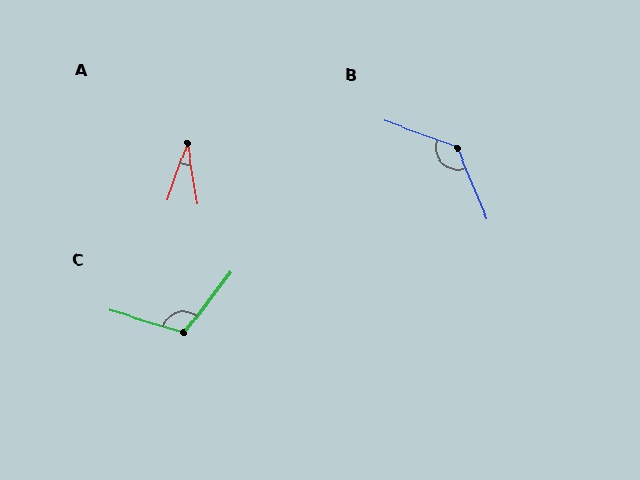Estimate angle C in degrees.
Approximately 111 degrees.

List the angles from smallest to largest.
A (29°), C (111°), B (133°).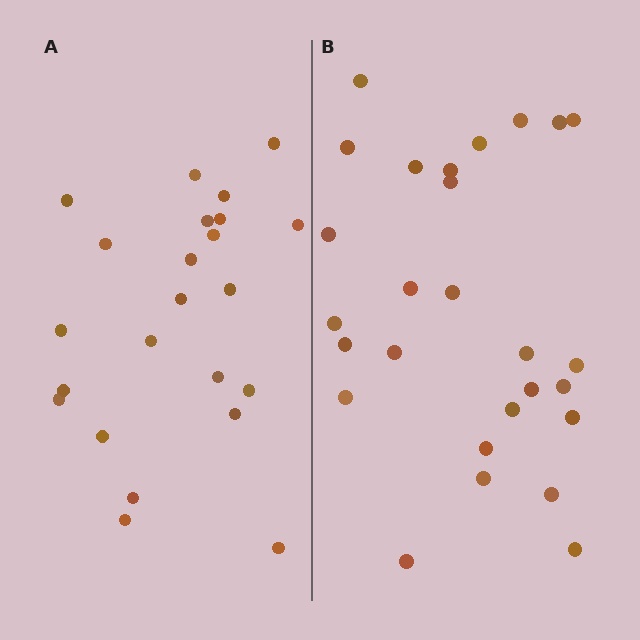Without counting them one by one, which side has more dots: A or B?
Region B (the right region) has more dots.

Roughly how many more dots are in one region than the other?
Region B has about 4 more dots than region A.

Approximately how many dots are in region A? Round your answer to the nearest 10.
About 20 dots. (The exact count is 23, which rounds to 20.)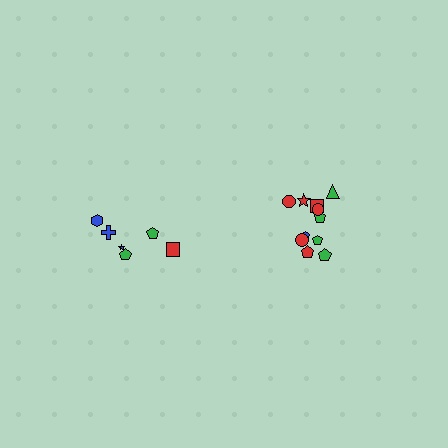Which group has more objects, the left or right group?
The right group.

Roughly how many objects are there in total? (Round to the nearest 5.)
Roughly 20 objects in total.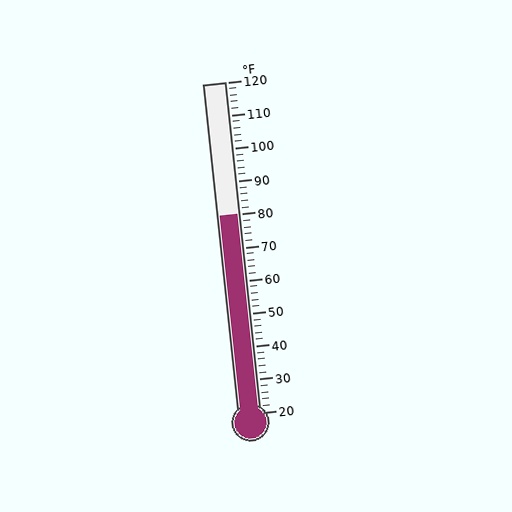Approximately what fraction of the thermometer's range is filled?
The thermometer is filled to approximately 60% of its range.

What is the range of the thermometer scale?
The thermometer scale ranges from 20°F to 120°F.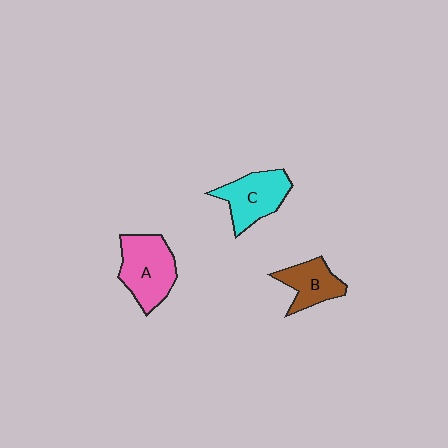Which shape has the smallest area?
Shape B (brown).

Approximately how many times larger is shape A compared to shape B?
Approximately 1.5 times.